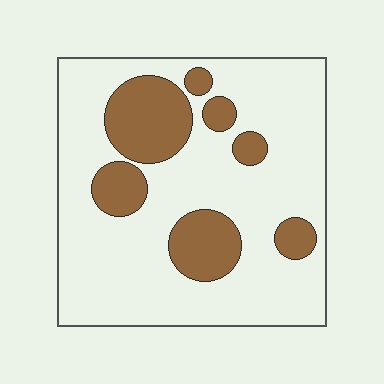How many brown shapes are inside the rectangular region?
7.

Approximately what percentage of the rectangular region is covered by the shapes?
Approximately 25%.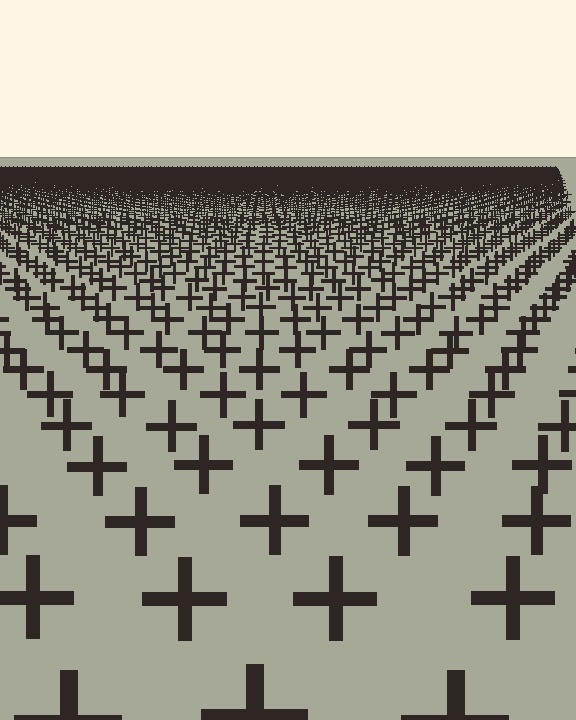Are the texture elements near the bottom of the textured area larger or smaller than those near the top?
Larger. Near the bottom, elements are closer to the viewer and appear at a bigger on-screen size.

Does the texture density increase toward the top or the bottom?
Density increases toward the top.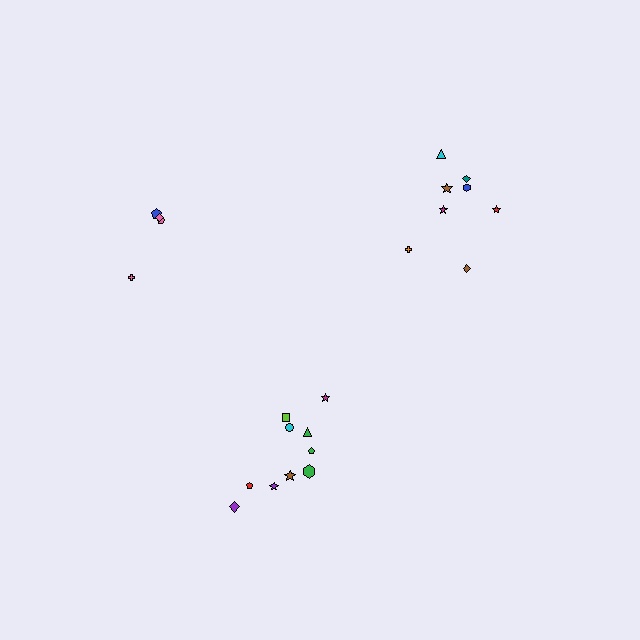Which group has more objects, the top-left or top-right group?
The top-right group.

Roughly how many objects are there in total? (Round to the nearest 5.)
Roughly 20 objects in total.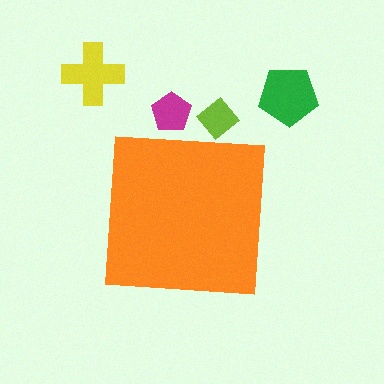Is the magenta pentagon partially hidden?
Yes, the magenta pentagon is partially hidden behind the orange square.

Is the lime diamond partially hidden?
Yes, the lime diamond is partially hidden behind the orange square.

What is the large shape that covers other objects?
An orange square.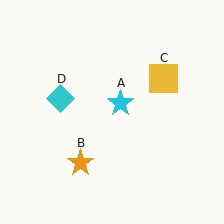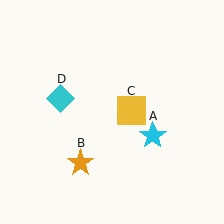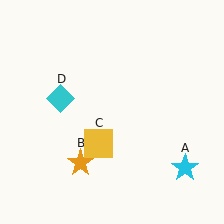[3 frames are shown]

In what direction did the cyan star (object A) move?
The cyan star (object A) moved down and to the right.